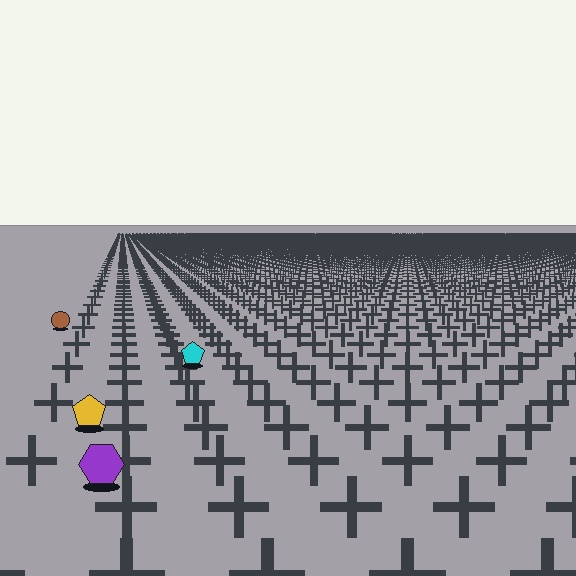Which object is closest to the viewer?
The purple hexagon is closest. The texture marks near it are larger and more spread out.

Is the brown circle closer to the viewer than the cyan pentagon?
No. The cyan pentagon is closer — you can tell from the texture gradient: the ground texture is coarser near it.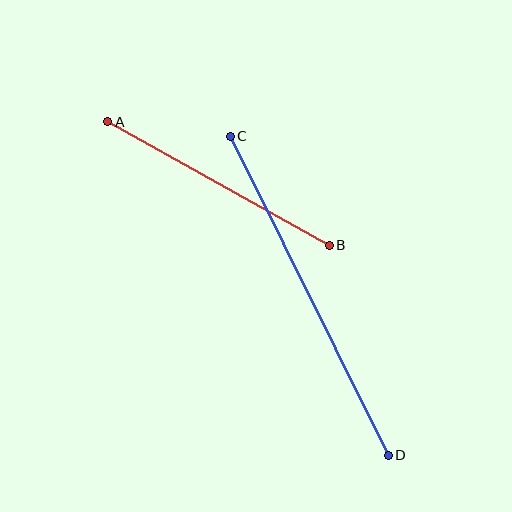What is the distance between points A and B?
The distance is approximately 254 pixels.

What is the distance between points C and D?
The distance is approximately 356 pixels.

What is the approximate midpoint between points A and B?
The midpoint is at approximately (218, 183) pixels.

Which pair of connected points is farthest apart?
Points C and D are farthest apart.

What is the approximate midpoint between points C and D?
The midpoint is at approximately (309, 296) pixels.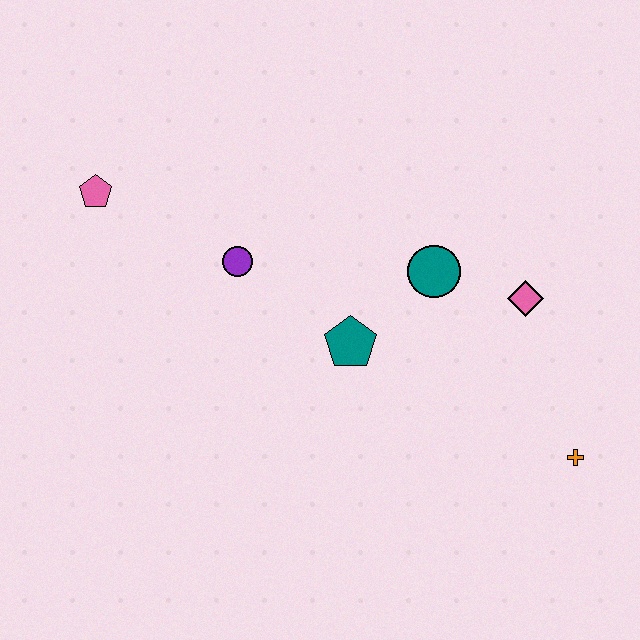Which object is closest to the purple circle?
The teal pentagon is closest to the purple circle.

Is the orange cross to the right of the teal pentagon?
Yes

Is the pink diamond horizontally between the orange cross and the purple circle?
Yes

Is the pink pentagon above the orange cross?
Yes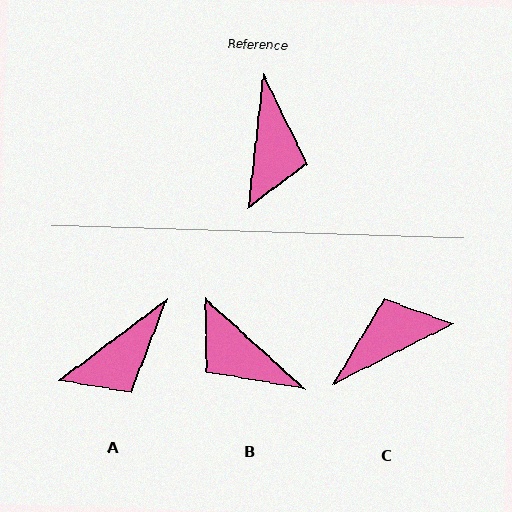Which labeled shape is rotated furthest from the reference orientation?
B, about 126 degrees away.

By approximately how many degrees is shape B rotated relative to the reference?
Approximately 126 degrees clockwise.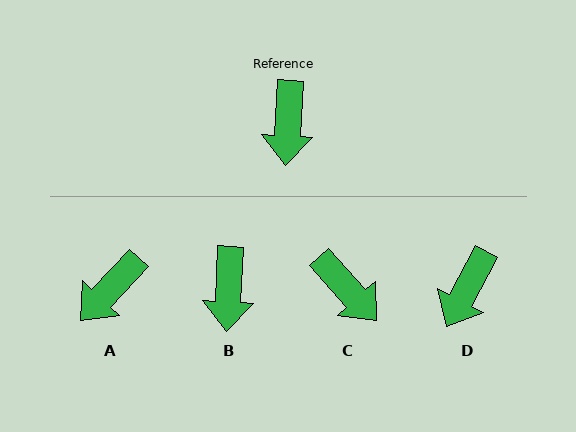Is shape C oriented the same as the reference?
No, it is off by about 45 degrees.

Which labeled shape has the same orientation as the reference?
B.